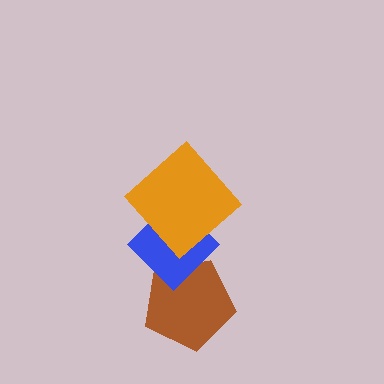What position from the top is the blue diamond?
The blue diamond is 2nd from the top.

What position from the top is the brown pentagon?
The brown pentagon is 3rd from the top.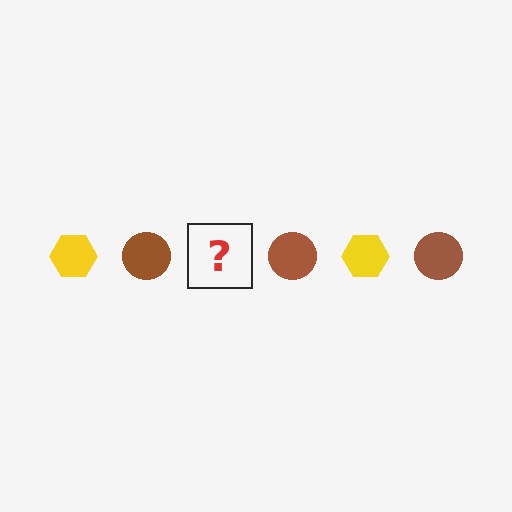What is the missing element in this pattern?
The missing element is a yellow hexagon.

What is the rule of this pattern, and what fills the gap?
The rule is that the pattern alternates between yellow hexagon and brown circle. The gap should be filled with a yellow hexagon.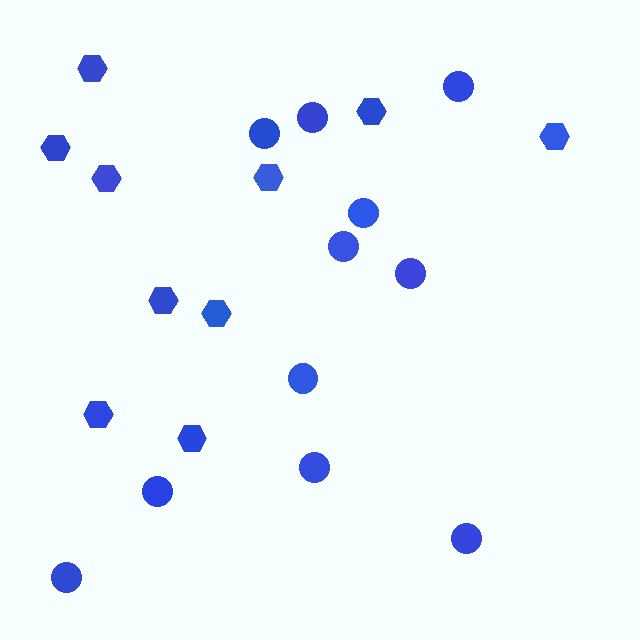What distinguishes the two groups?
There are 2 groups: one group of hexagons (10) and one group of circles (11).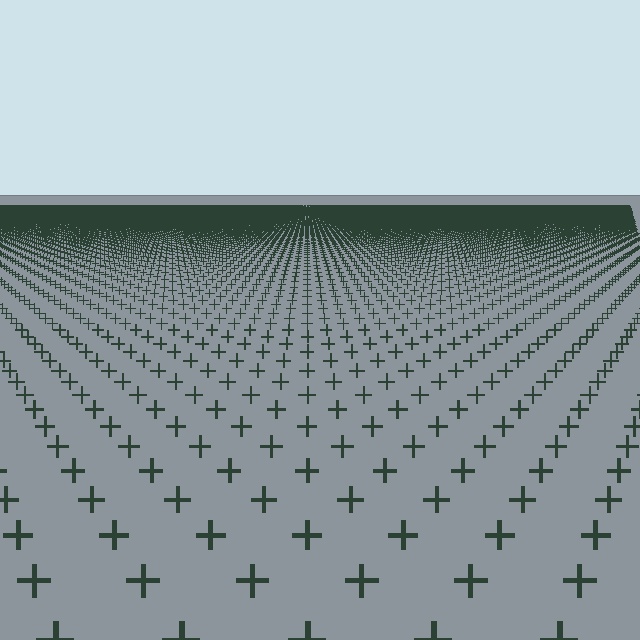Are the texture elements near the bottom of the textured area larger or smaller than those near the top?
Larger. Near the bottom, elements are closer to the viewer and appear at a bigger on-screen size.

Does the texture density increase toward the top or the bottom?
Density increases toward the top.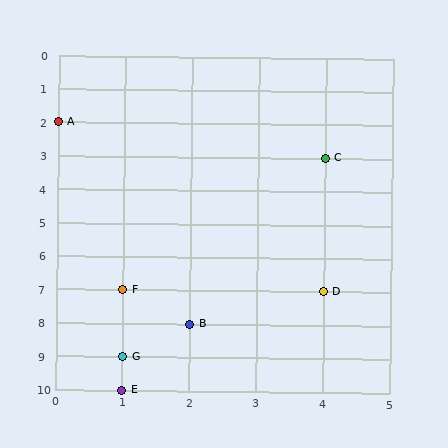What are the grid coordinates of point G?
Point G is at grid coordinates (1, 9).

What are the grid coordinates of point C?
Point C is at grid coordinates (4, 3).